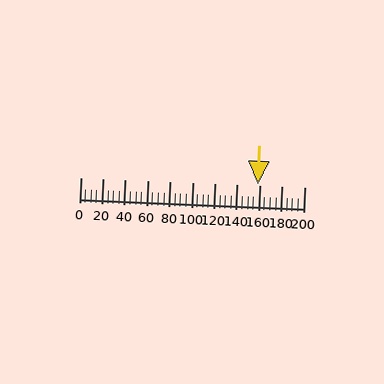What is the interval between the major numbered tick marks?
The major tick marks are spaced 20 units apart.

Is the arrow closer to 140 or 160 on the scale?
The arrow is closer to 160.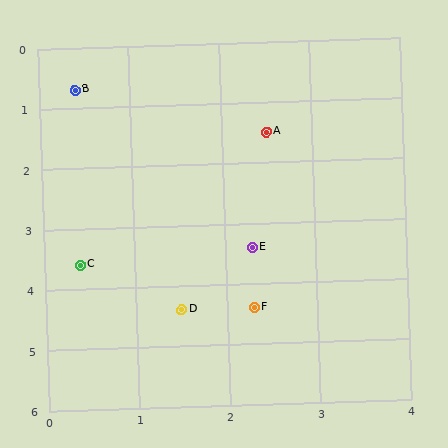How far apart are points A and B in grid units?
Points A and B are about 2.2 grid units apart.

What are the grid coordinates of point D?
Point D is at approximately (1.5, 4.4).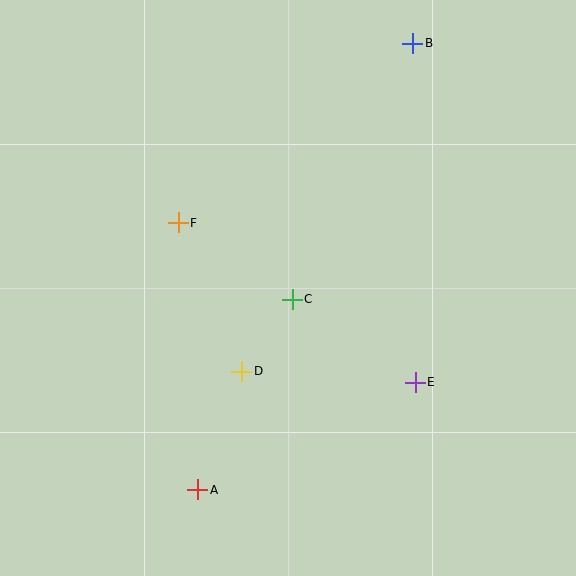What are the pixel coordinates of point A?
Point A is at (198, 490).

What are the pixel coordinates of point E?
Point E is at (415, 382).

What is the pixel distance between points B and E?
The distance between B and E is 339 pixels.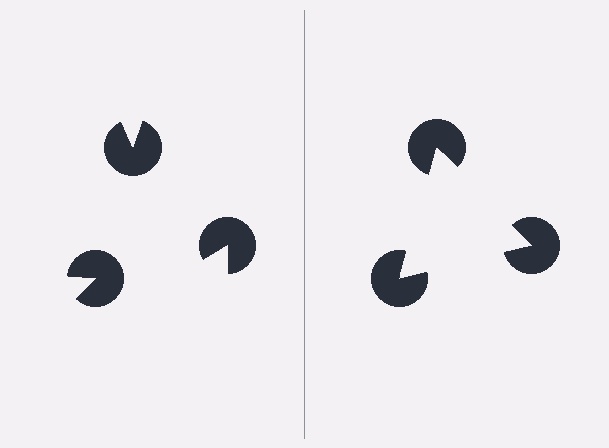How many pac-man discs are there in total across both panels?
6 — 3 on each side.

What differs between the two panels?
The pac-man discs are positioned identically on both sides; only the wedge orientations differ. On the right they align to a triangle; on the left they are misaligned.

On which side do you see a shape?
An illusory triangle appears on the right side. On the left side the wedge cuts are rotated, so no coherent shape forms.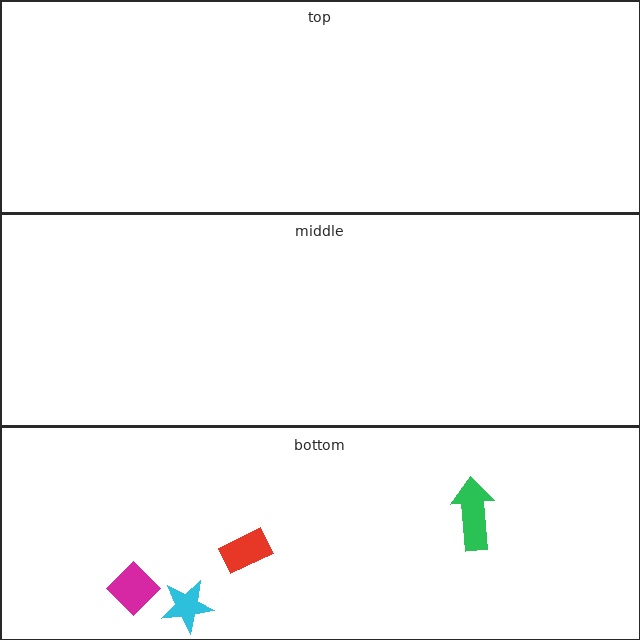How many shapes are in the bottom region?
4.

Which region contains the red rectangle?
The bottom region.